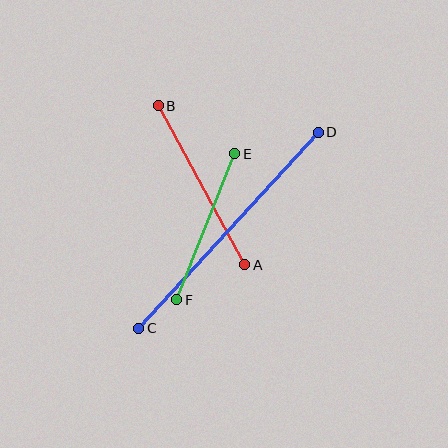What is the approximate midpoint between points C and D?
The midpoint is at approximately (229, 230) pixels.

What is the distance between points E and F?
The distance is approximately 157 pixels.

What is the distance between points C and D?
The distance is approximately 266 pixels.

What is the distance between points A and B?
The distance is approximately 181 pixels.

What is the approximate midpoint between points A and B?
The midpoint is at approximately (202, 185) pixels.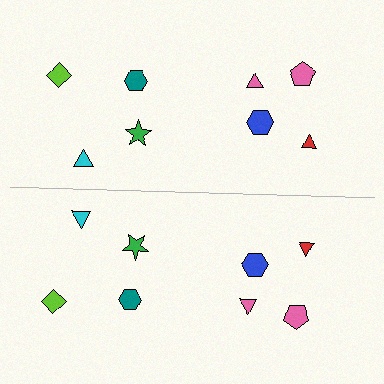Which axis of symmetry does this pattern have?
The pattern has a horizontal axis of symmetry running through the center of the image.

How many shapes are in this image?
There are 16 shapes in this image.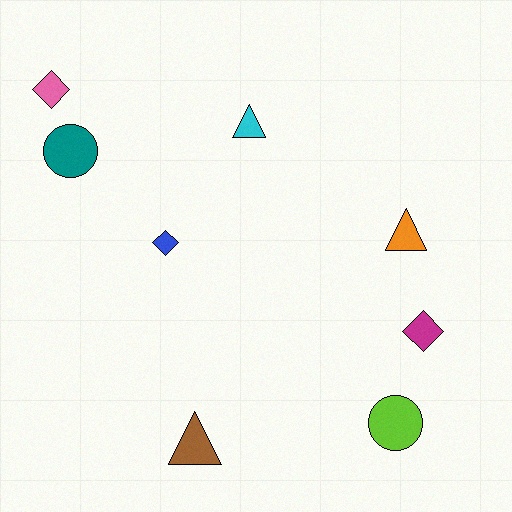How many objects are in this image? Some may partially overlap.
There are 8 objects.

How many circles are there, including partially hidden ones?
There are 2 circles.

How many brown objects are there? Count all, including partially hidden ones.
There is 1 brown object.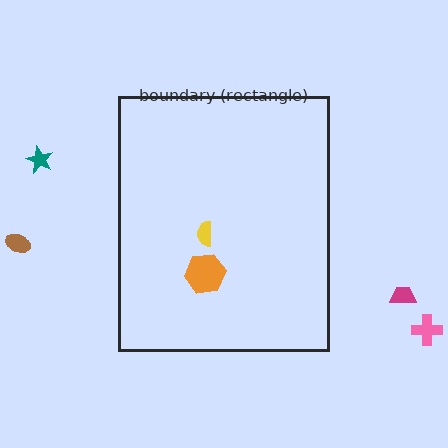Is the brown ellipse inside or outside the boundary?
Outside.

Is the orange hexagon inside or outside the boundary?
Inside.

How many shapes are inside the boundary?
2 inside, 4 outside.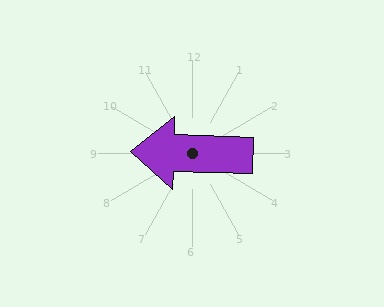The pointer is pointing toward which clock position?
Roughly 9 o'clock.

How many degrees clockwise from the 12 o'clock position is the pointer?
Approximately 272 degrees.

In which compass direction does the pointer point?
West.